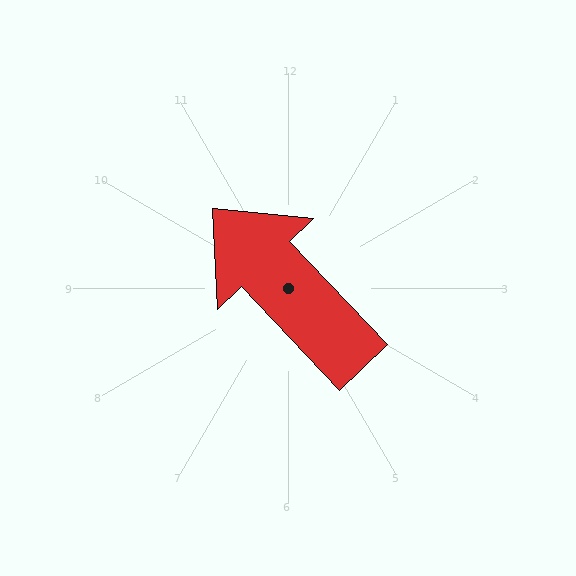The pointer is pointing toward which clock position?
Roughly 11 o'clock.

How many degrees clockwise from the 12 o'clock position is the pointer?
Approximately 317 degrees.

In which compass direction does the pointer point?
Northwest.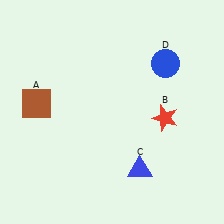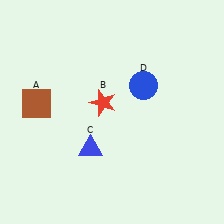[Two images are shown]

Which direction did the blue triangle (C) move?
The blue triangle (C) moved left.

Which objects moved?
The objects that moved are: the red star (B), the blue triangle (C), the blue circle (D).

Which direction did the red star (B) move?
The red star (B) moved left.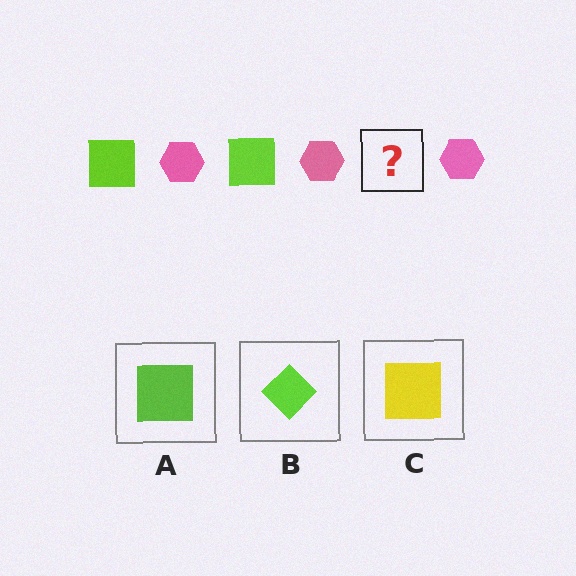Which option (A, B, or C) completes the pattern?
A.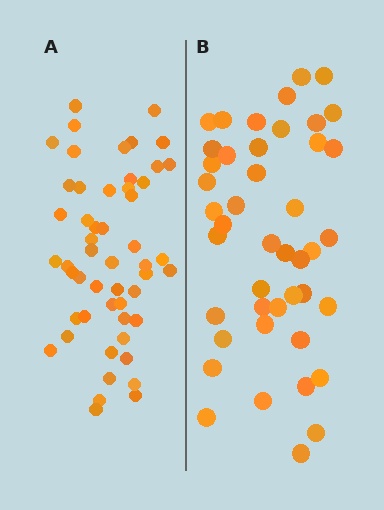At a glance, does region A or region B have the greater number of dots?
Region A (the left region) has more dots.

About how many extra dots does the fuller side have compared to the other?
Region A has roughly 8 or so more dots than region B.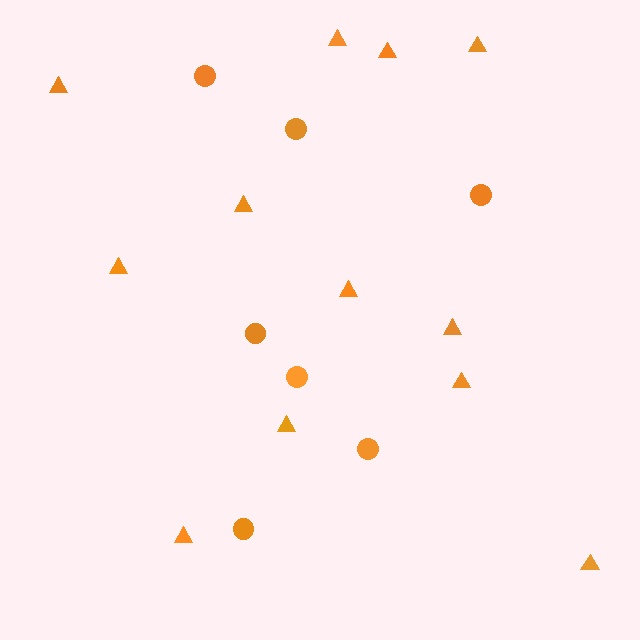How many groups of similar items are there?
There are 2 groups: one group of circles (7) and one group of triangles (12).